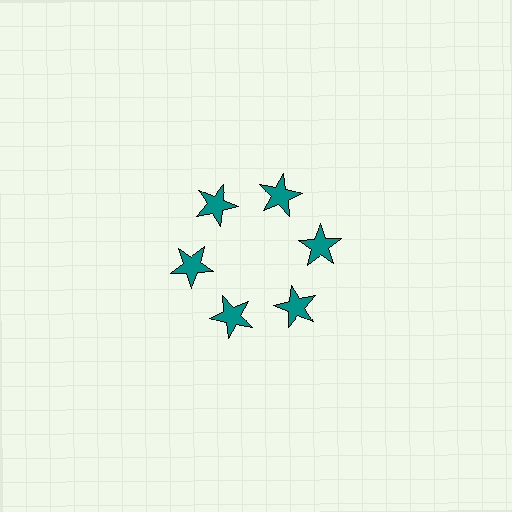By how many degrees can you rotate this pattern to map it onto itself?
The pattern maps onto itself every 60 degrees of rotation.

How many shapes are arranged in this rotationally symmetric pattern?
There are 6 shapes, arranged in 6 groups of 1.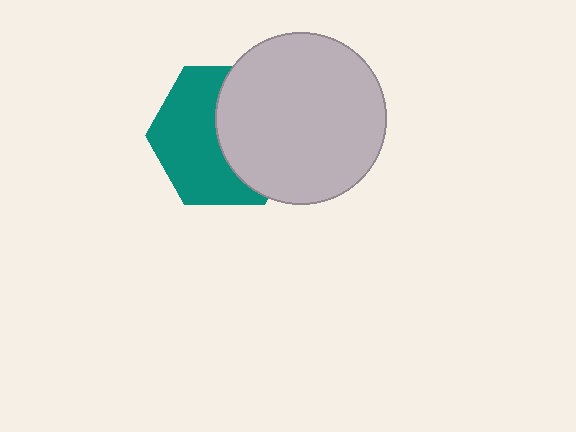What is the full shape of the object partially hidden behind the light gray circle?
The partially hidden object is a teal hexagon.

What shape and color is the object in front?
The object in front is a light gray circle.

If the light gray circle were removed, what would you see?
You would see the complete teal hexagon.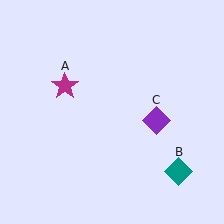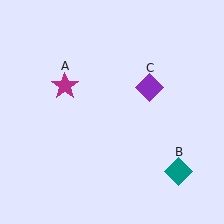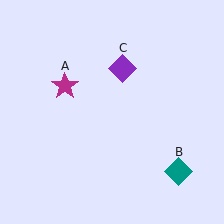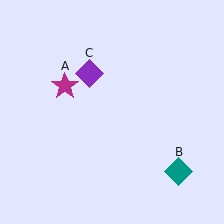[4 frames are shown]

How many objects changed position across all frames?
1 object changed position: purple diamond (object C).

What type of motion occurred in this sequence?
The purple diamond (object C) rotated counterclockwise around the center of the scene.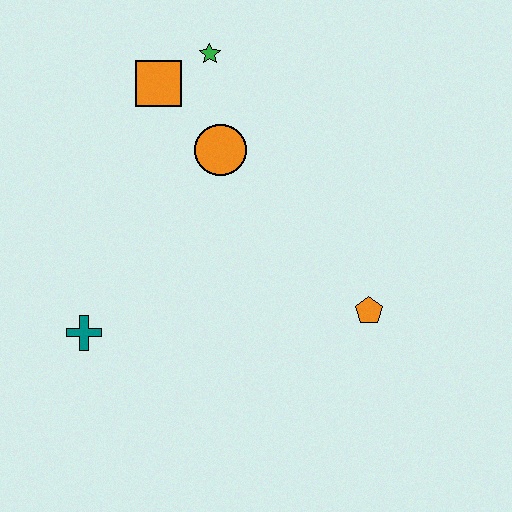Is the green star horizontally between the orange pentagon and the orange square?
Yes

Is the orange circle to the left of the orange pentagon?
Yes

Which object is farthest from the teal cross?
The green star is farthest from the teal cross.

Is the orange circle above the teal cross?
Yes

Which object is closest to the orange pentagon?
The orange circle is closest to the orange pentagon.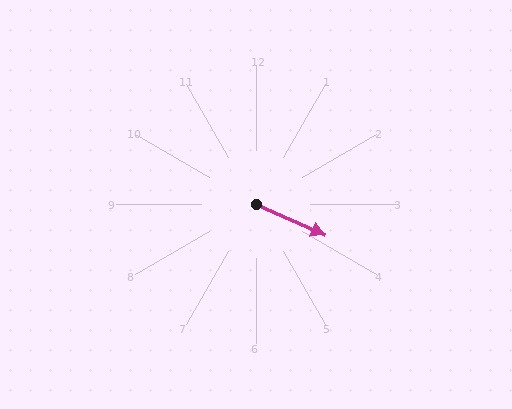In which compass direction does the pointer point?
Southeast.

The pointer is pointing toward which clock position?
Roughly 4 o'clock.